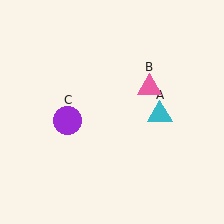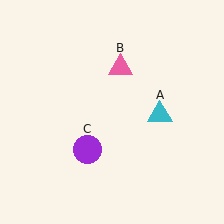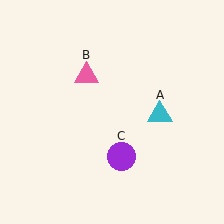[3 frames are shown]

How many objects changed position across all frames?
2 objects changed position: pink triangle (object B), purple circle (object C).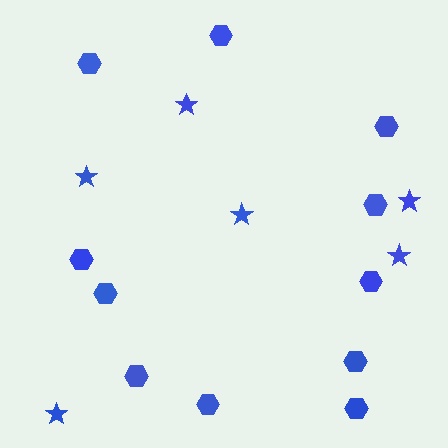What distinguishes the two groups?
There are 2 groups: one group of hexagons (11) and one group of stars (6).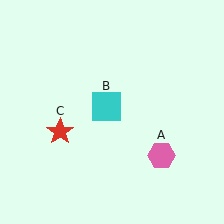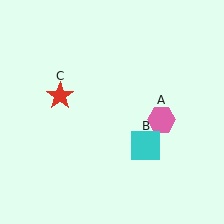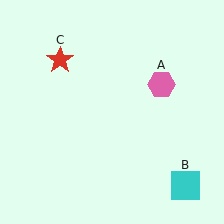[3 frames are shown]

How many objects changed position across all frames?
3 objects changed position: pink hexagon (object A), cyan square (object B), red star (object C).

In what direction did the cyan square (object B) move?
The cyan square (object B) moved down and to the right.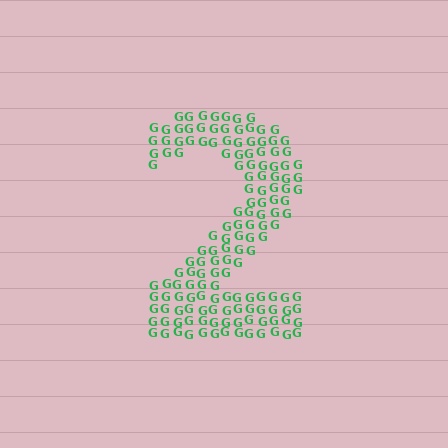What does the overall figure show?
The overall figure shows the digit 2.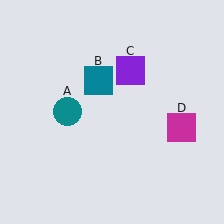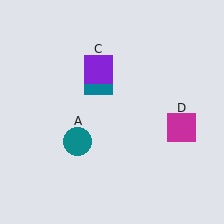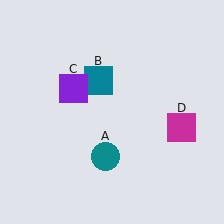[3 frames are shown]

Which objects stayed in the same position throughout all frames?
Teal square (object B) and magenta square (object D) remained stationary.